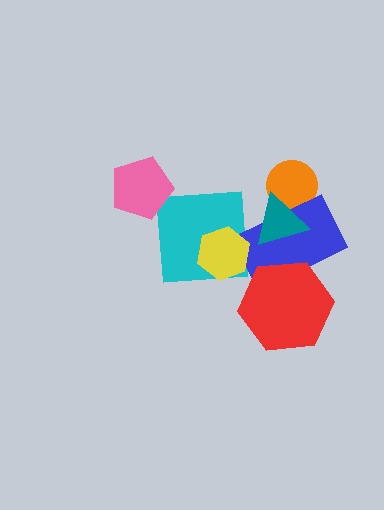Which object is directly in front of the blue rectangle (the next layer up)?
The red hexagon is directly in front of the blue rectangle.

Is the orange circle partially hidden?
Yes, it is partially covered by another shape.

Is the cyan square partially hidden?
Yes, it is partially covered by another shape.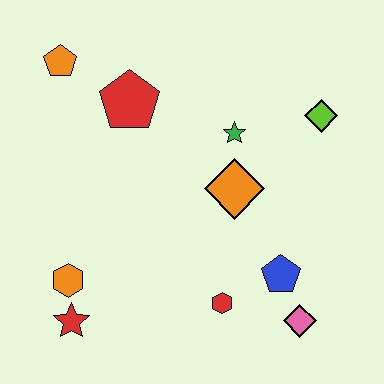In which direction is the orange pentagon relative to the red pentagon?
The orange pentagon is to the left of the red pentagon.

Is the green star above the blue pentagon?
Yes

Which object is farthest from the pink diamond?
The orange pentagon is farthest from the pink diamond.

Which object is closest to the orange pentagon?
The red pentagon is closest to the orange pentagon.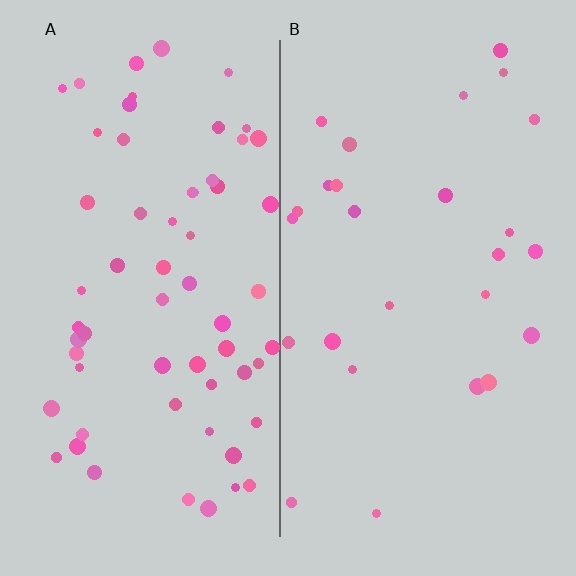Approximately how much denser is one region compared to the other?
Approximately 2.3× — region A over region B.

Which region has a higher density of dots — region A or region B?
A (the left).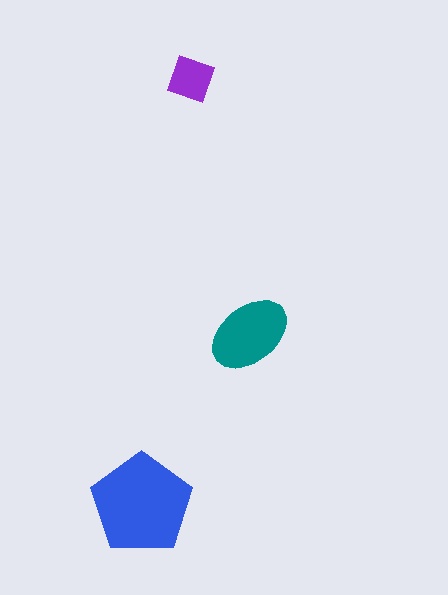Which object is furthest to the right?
The teal ellipse is rightmost.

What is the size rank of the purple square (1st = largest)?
3rd.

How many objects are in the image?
There are 3 objects in the image.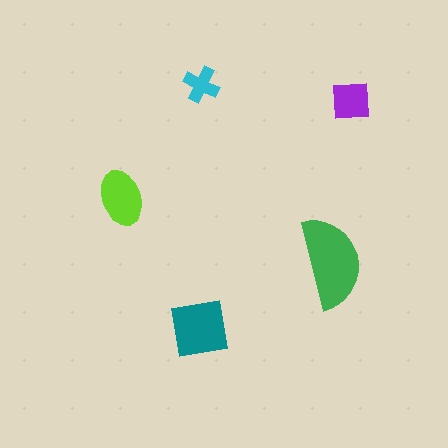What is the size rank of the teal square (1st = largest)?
2nd.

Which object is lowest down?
The teal square is bottommost.